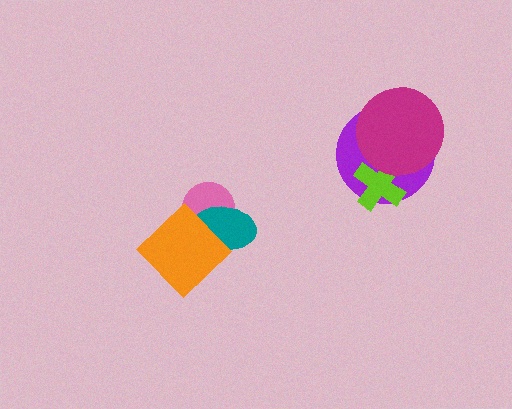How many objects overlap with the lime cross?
2 objects overlap with the lime cross.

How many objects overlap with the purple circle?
2 objects overlap with the purple circle.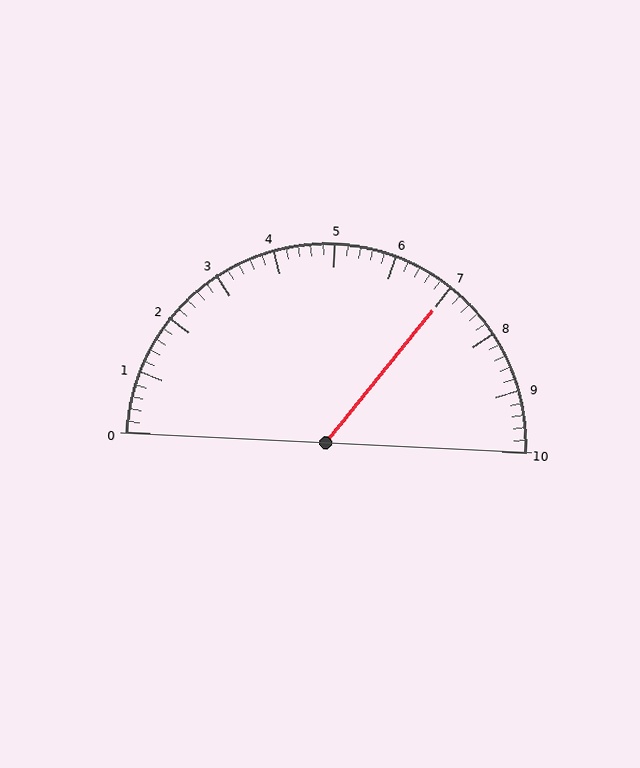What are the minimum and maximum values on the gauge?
The gauge ranges from 0 to 10.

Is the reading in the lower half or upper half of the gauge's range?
The reading is in the upper half of the range (0 to 10).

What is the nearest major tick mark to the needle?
The nearest major tick mark is 7.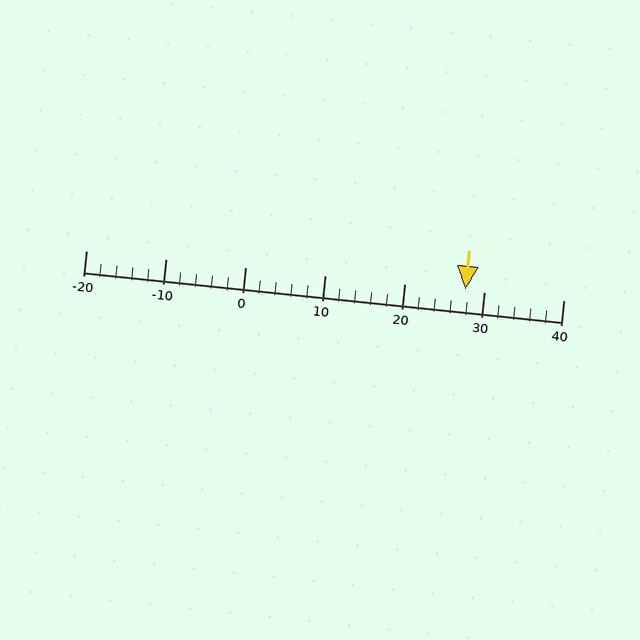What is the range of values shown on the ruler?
The ruler shows values from -20 to 40.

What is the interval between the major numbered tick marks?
The major tick marks are spaced 10 units apart.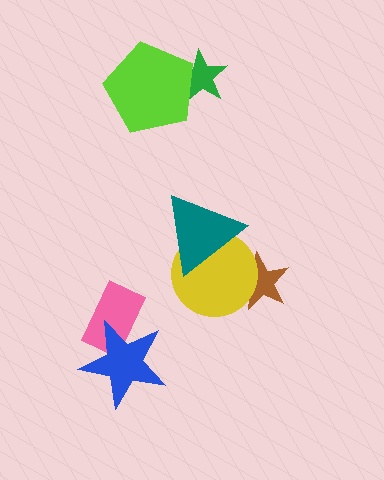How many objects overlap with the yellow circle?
2 objects overlap with the yellow circle.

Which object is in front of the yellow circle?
The teal triangle is in front of the yellow circle.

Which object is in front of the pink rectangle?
The blue star is in front of the pink rectangle.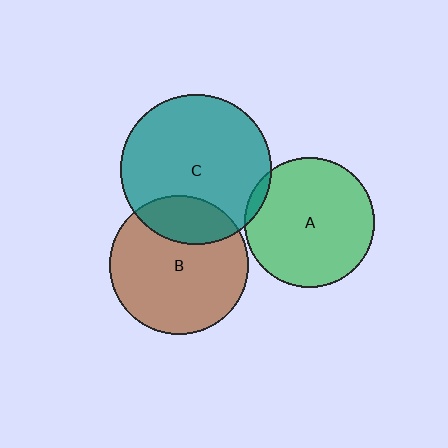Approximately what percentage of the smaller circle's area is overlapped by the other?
Approximately 5%.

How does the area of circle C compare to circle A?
Approximately 1.4 times.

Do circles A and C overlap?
Yes.